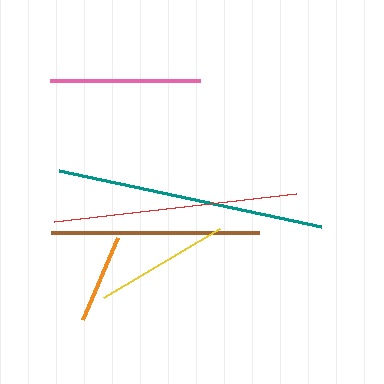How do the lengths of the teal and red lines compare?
The teal and red lines are approximately the same length.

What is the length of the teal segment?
The teal segment is approximately 268 pixels long.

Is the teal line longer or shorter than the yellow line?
The teal line is longer than the yellow line.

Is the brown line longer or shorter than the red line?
The red line is longer than the brown line.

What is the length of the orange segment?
The orange segment is approximately 89 pixels long.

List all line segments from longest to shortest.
From longest to shortest: teal, red, brown, pink, yellow, orange.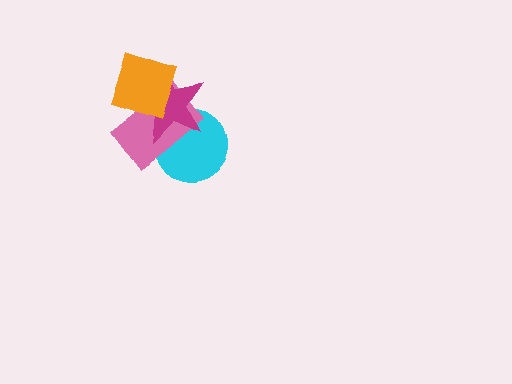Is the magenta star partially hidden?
Yes, it is partially covered by another shape.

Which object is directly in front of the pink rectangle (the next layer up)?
The magenta star is directly in front of the pink rectangle.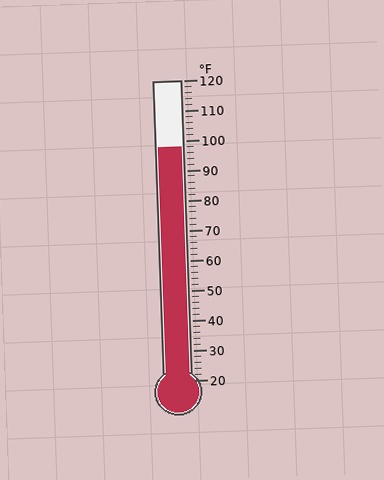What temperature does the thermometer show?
The thermometer shows approximately 98°F.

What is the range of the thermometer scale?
The thermometer scale ranges from 20°F to 120°F.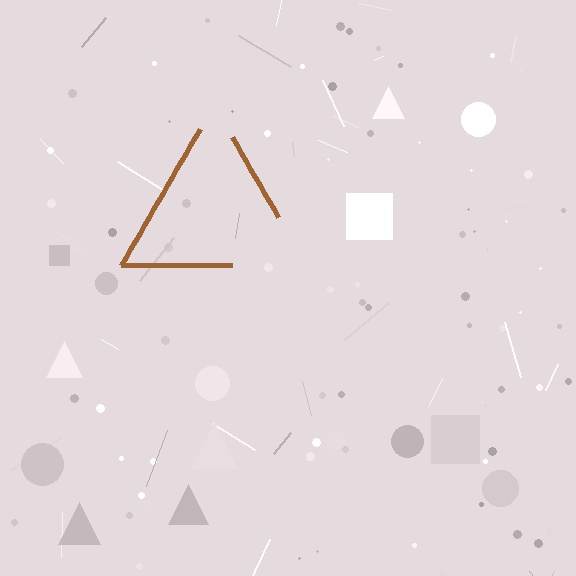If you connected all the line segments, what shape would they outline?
They would outline a triangle.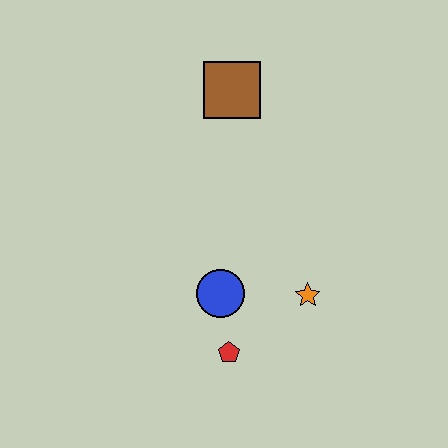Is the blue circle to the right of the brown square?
No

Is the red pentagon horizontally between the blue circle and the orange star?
Yes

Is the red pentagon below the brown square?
Yes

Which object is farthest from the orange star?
The brown square is farthest from the orange star.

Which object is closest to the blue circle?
The red pentagon is closest to the blue circle.